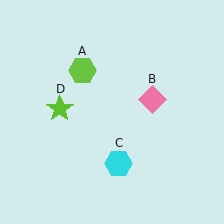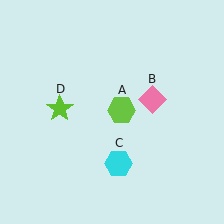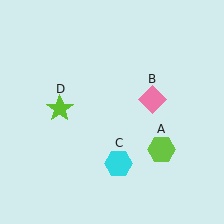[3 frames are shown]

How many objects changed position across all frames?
1 object changed position: lime hexagon (object A).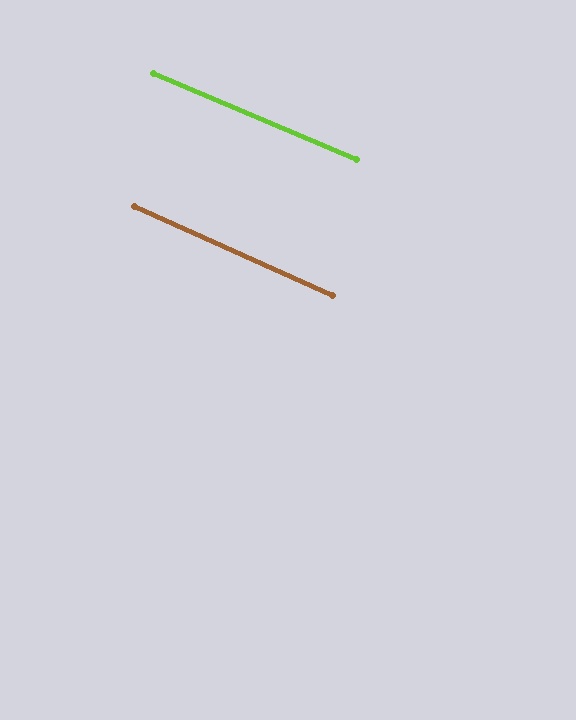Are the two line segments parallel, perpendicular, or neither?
Parallel — their directions differ by only 1.0°.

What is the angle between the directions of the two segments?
Approximately 1 degree.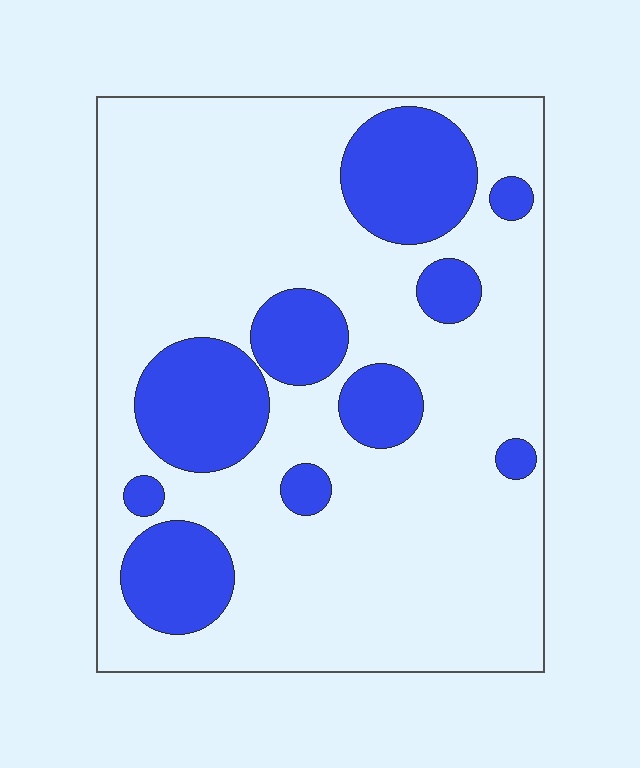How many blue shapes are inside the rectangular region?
10.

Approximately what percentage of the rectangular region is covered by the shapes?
Approximately 25%.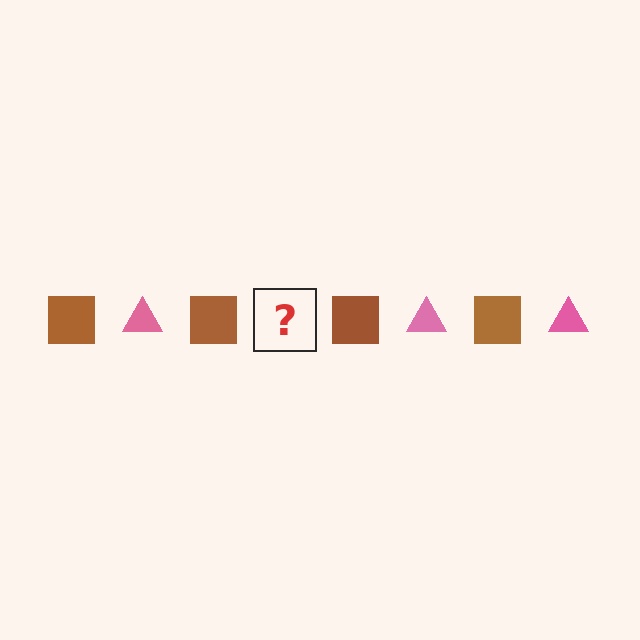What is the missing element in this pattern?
The missing element is a pink triangle.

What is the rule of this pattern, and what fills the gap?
The rule is that the pattern alternates between brown square and pink triangle. The gap should be filled with a pink triangle.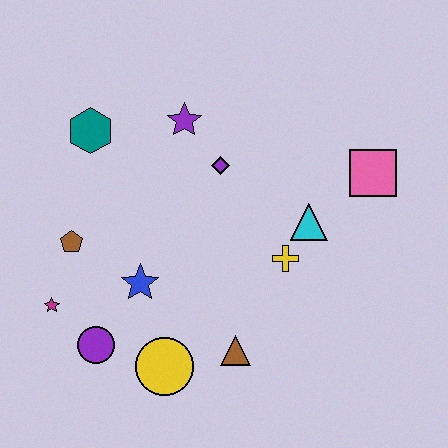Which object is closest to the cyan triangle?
The yellow cross is closest to the cyan triangle.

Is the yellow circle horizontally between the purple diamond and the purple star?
No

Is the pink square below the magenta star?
No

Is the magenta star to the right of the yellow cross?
No